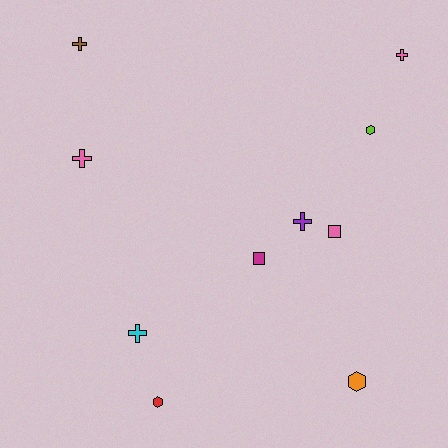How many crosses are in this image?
There are 5 crosses.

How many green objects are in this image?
There are no green objects.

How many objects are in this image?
There are 10 objects.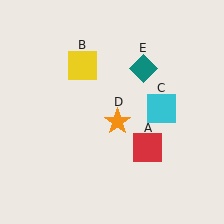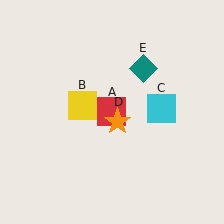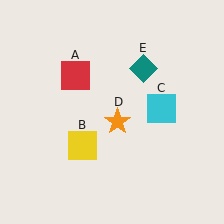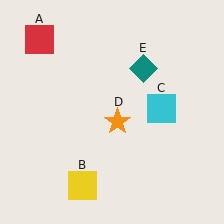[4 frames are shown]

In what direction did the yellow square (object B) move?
The yellow square (object B) moved down.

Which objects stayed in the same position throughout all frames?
Cyan square (object C) and orange star (object D) and teal diamond (object E) remained stationary.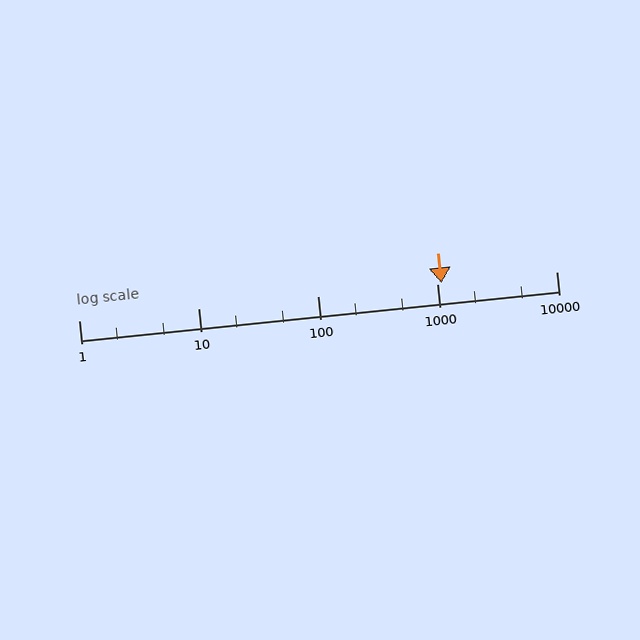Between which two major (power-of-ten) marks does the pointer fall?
The pointer is between 1000 and 10000.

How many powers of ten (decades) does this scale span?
The scale spans 4 decades, from 1 to 10000.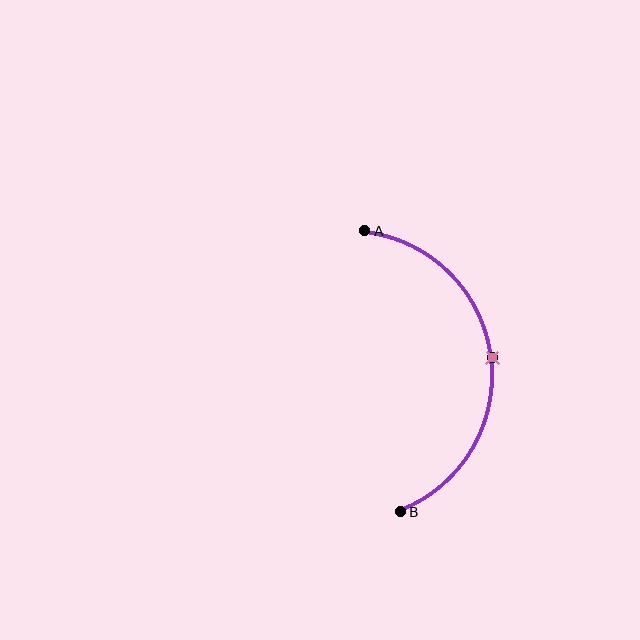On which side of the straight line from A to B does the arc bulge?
The arc bulges to the right of the straight line connecting A and B.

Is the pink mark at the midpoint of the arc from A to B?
Yes. The pink mark lies on the arc at equal arc-length from both A and B — it is the arc midpoint.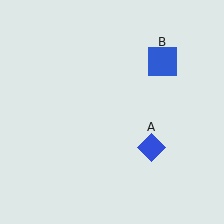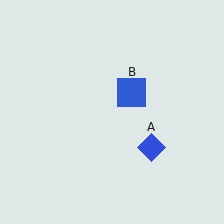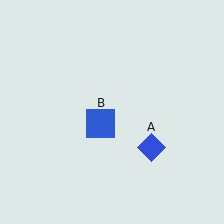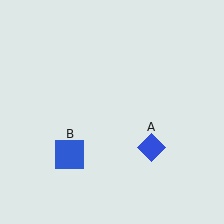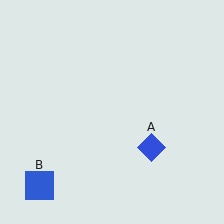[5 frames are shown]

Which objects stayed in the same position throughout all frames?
Blue diamond (object A) remained stationary.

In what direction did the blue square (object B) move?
The blue square (object B) moved down and to the left.